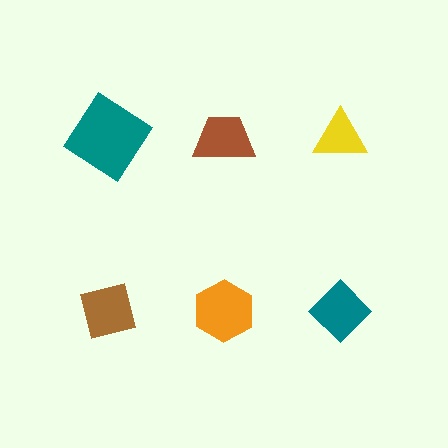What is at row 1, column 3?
A yellow triangle.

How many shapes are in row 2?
3 shapes.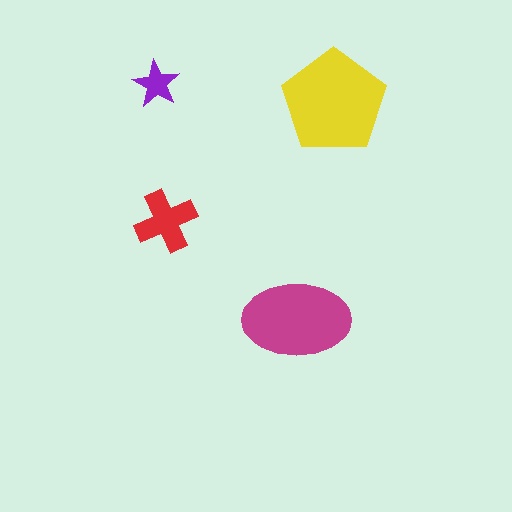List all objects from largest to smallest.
The yellow pentagon, the magenta ellipse, the red cross, the purple star.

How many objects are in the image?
There are 4 objects in the image.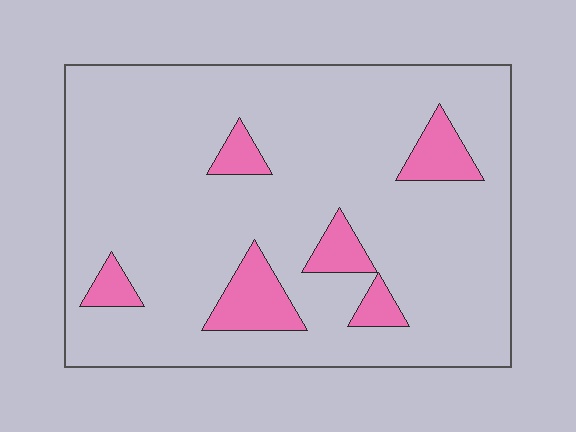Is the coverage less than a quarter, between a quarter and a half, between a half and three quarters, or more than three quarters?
Less than a quarter.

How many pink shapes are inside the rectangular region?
6.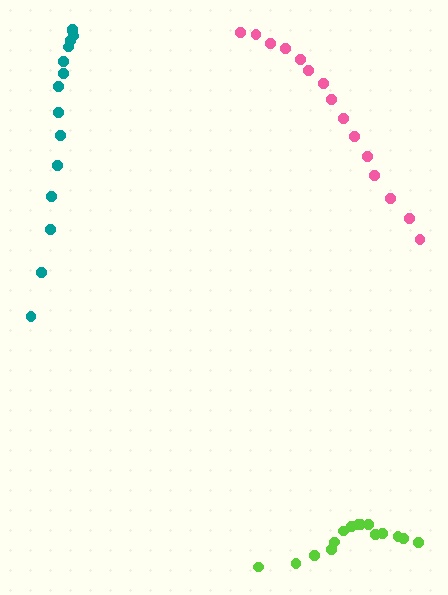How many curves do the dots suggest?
There are 3 distinct paths.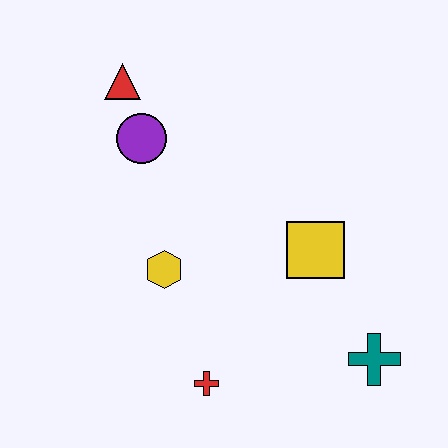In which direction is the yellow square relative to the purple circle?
The yellow square is to the right of the purple circle.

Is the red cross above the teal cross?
No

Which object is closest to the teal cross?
The yellow square is closest to the teal cross.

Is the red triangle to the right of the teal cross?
No